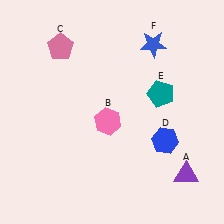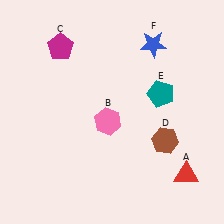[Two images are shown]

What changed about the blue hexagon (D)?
In Image 1, D is blue. In Image 2, it changed to brown.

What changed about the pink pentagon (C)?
In Image 1, C is pink. In Image 2, it changed to magenta.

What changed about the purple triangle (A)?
In Image 1, A is purple. In Image 2, it changed to red.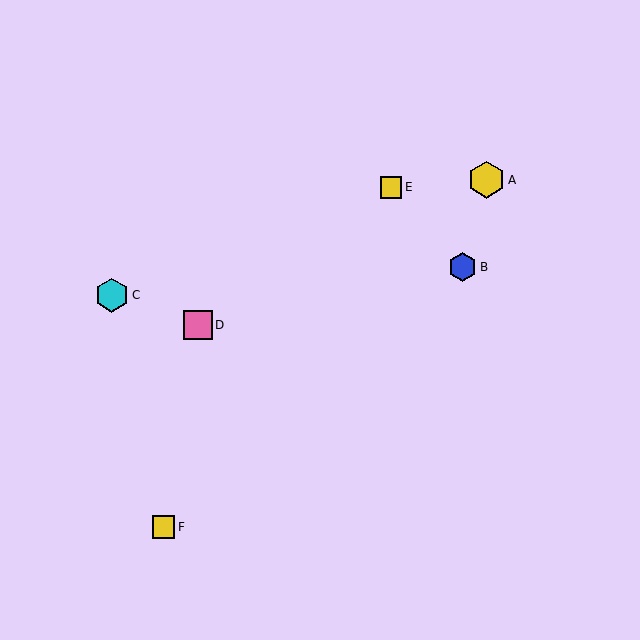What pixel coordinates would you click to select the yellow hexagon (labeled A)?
Click at (486, 180) to select the yellow hexagon A.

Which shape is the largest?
The yellow hexagon (labeled A) is the largest.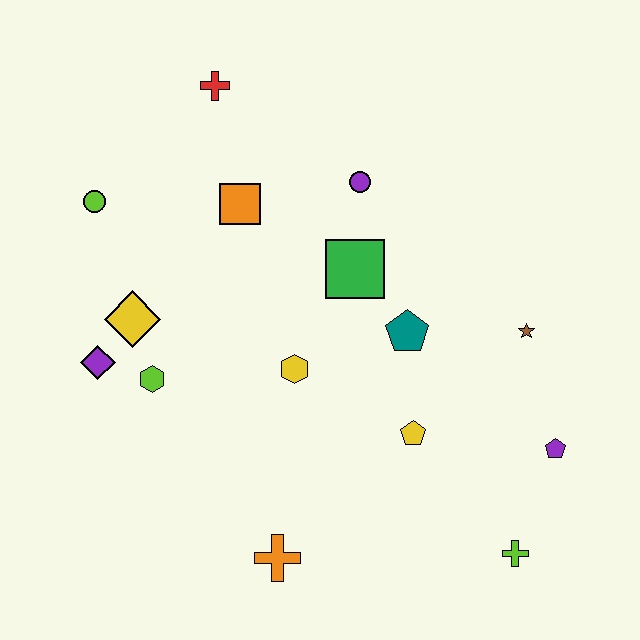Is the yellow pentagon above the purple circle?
No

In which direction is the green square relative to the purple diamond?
The green square is to the right of the purple diamond.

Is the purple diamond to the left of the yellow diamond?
Yes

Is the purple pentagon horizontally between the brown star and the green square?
No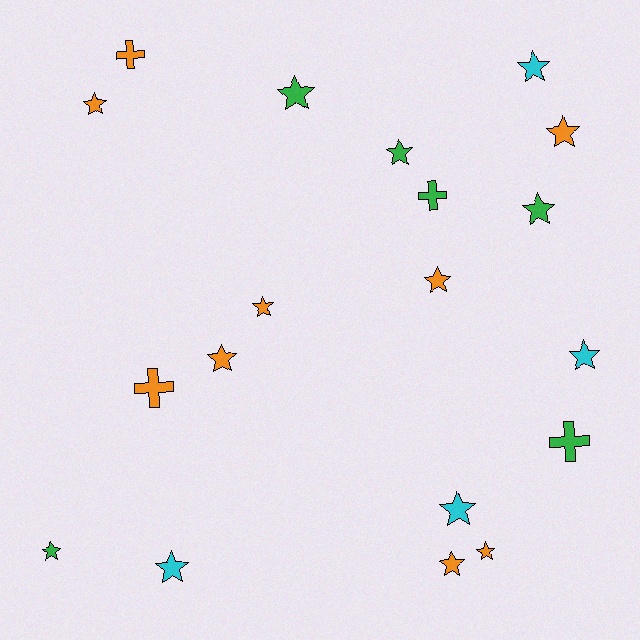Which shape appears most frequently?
Star, with 15 objects.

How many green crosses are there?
There are 2 green crosses.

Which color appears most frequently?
Orange, with 9 objects.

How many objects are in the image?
There are 19 objects.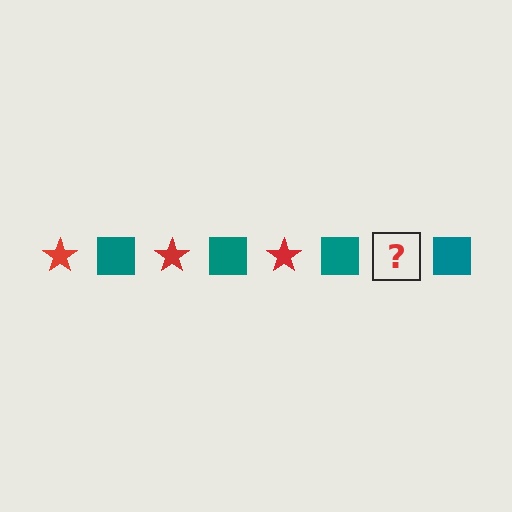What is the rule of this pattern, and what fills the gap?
The rule is that the pattern alternates between red star and teal square. The gap should be filled with a red star.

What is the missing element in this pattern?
The missing element is a red star.